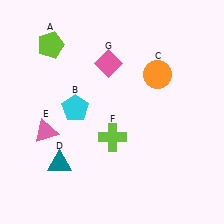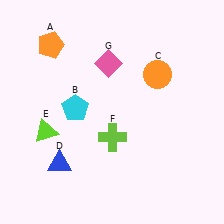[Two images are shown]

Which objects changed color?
A changed from lime to orange. D changed from teal to blue. E changed from pink to lime.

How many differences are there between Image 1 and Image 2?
There are 3 differences between the two images.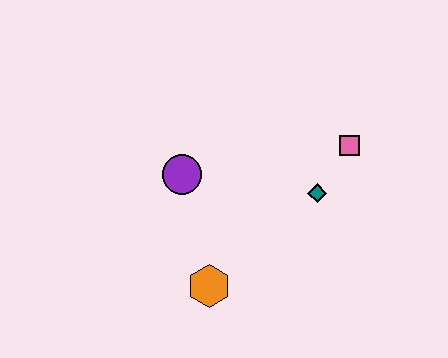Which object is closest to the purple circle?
The orange hexagon is closest to the purple circle.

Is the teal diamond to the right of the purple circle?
Yes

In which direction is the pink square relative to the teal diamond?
The pink square is above the teal diamond.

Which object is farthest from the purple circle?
The pink square is farthest from the purple circle.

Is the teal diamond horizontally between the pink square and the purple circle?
Yes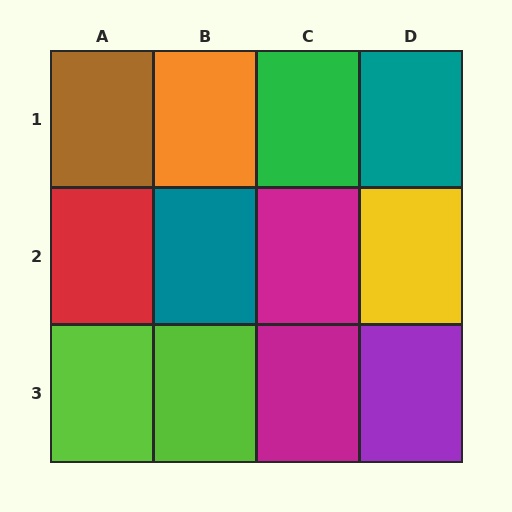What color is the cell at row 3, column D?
Purple.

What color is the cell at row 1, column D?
Teal.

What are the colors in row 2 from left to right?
Red, teal, magenta, yellow.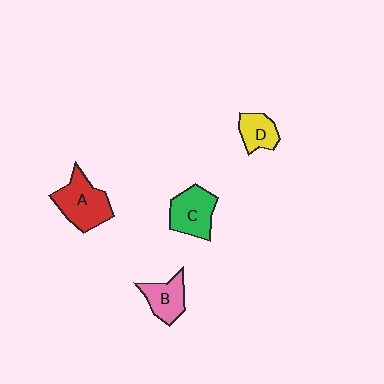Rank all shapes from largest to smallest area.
From largest to smallest: A (red), C (green), B (pink), D (yellow).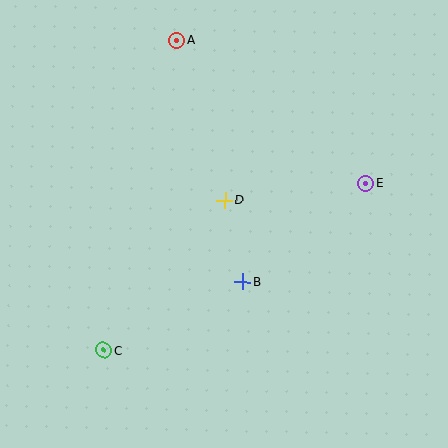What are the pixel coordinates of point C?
Point C is at (104, 350).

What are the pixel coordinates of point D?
Point D is at (225, 200).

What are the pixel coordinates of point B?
Point B is at (243, 282).